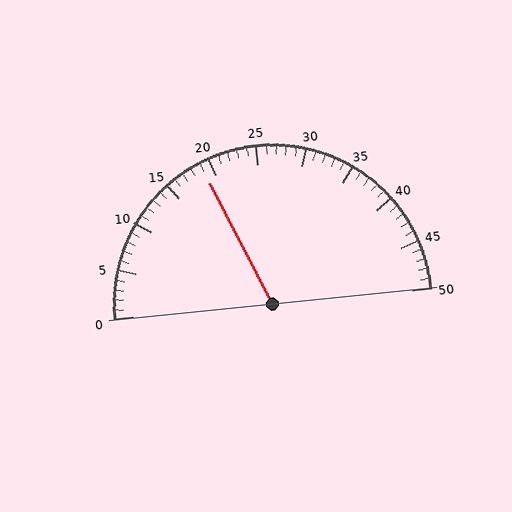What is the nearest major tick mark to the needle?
The nearest major tick mark is 20.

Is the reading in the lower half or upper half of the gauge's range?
The reading is in the lower half of the range (0 to 50).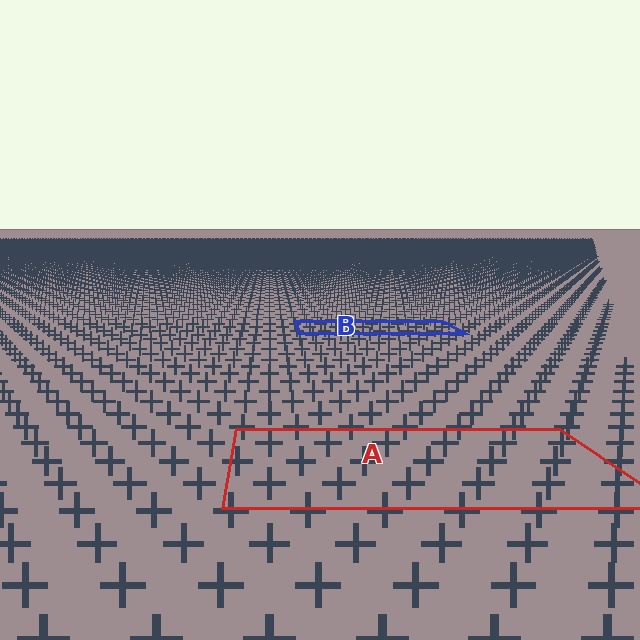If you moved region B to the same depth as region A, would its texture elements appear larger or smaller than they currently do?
They would appear larger. At a closer depth, the same texture elements are projected at a bigger on-screen size.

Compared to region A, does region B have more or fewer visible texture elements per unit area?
Region B has more texture elements per unit area — they are packed more densely because it is farther away.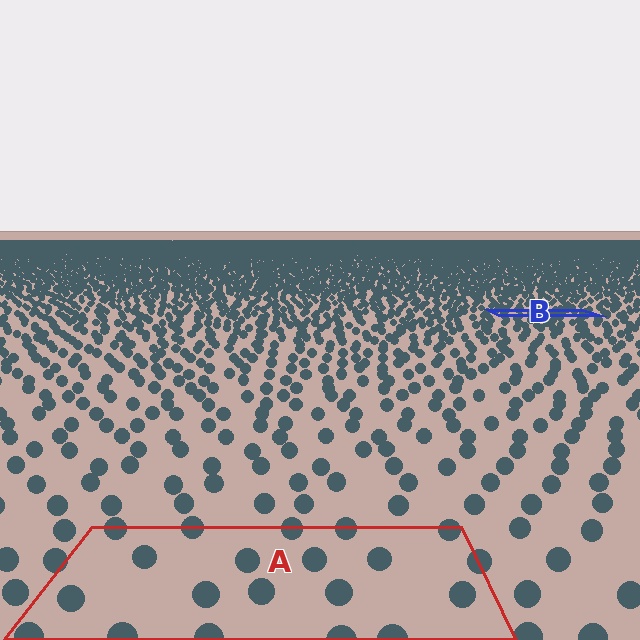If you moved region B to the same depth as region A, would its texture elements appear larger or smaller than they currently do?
They would appear larger. At a closer depth, the same texture elements are projected at a bigger on-screen size.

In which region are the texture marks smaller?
The texture marks are smaller in region B, because it is farther away.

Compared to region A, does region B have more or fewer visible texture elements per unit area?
Region B has more texture elements per unit area — they are packed more densely because it is farther away.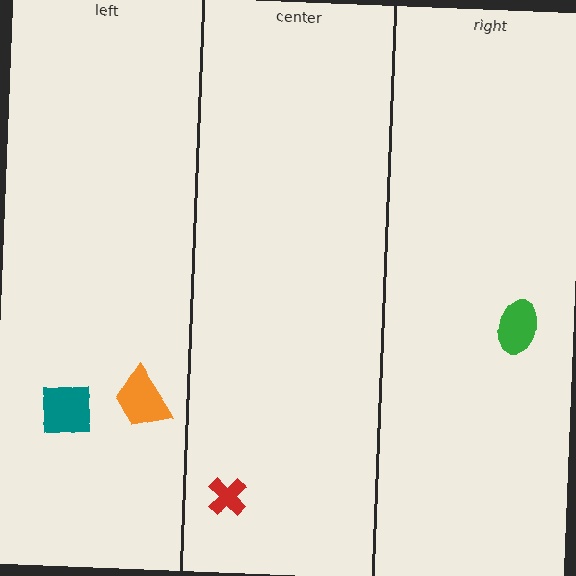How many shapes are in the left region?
2.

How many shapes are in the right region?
1.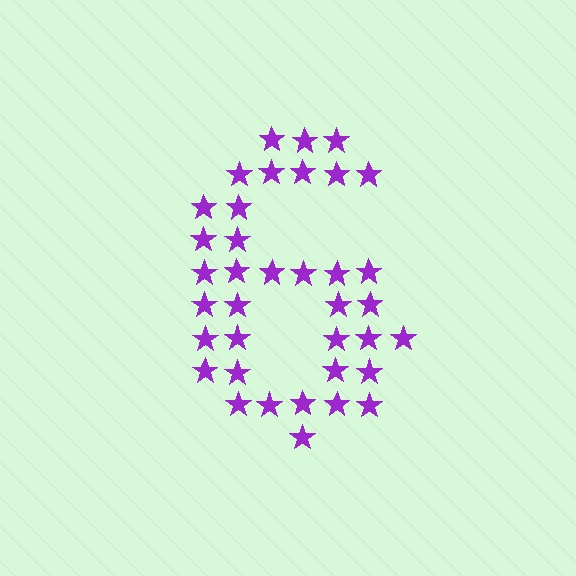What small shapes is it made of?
It is made of small stars.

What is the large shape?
The large shape is the digit 6.